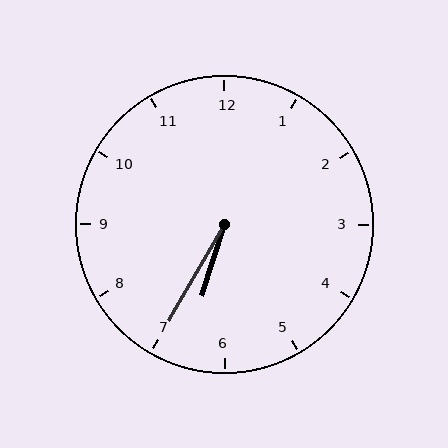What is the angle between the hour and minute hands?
Approximately 12 degrees.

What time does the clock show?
6:35.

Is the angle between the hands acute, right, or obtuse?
It is acute.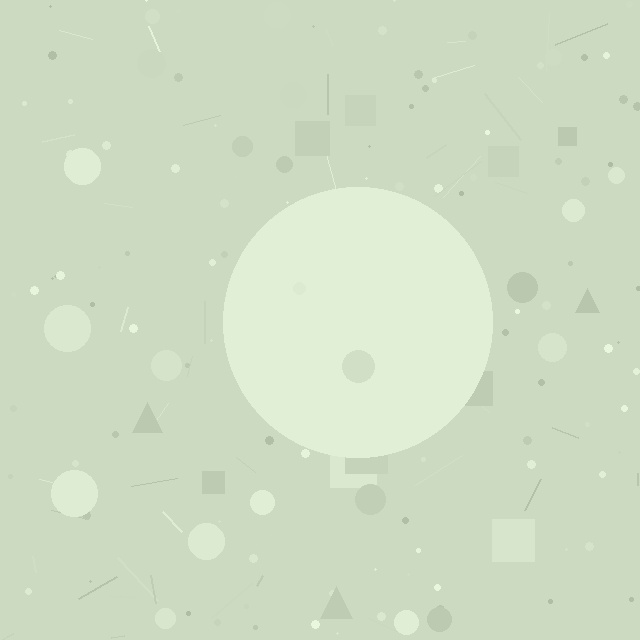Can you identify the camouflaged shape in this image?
The camouflaged shape is a circle.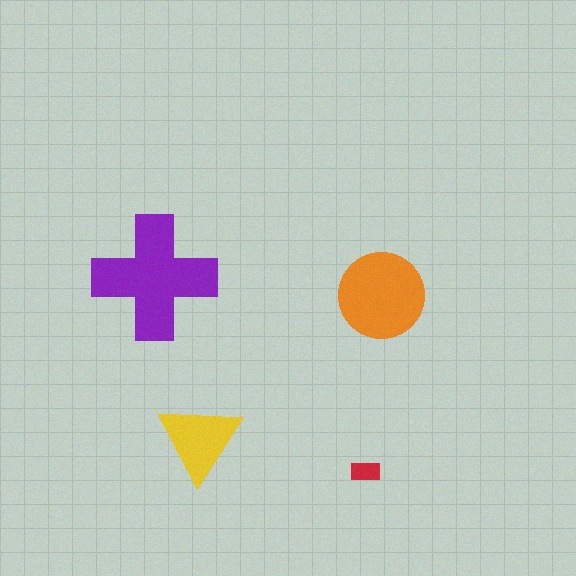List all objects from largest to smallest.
The purple cross, the orange circle, the yellow triangle, the red rectangle.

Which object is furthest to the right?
The orange circle is rightmost.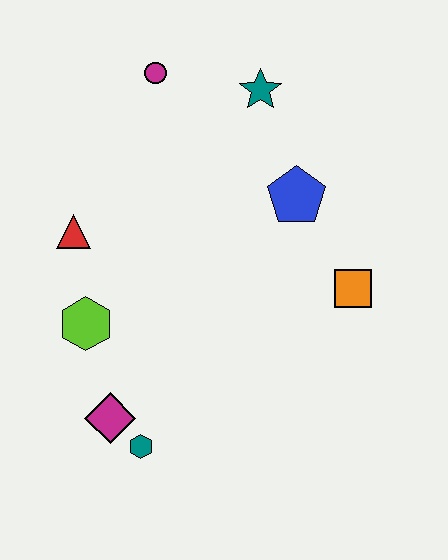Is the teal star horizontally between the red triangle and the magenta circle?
No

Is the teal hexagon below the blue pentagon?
Yes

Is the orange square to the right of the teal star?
Yes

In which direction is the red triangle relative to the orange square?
The red triangle is to the left of the orange square.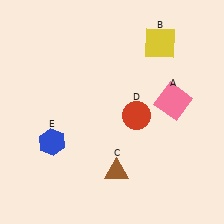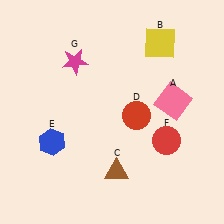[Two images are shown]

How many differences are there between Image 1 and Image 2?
There are 2 differences between the two images.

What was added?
A red circle (F), a magenta star (G) were added in Image 2.